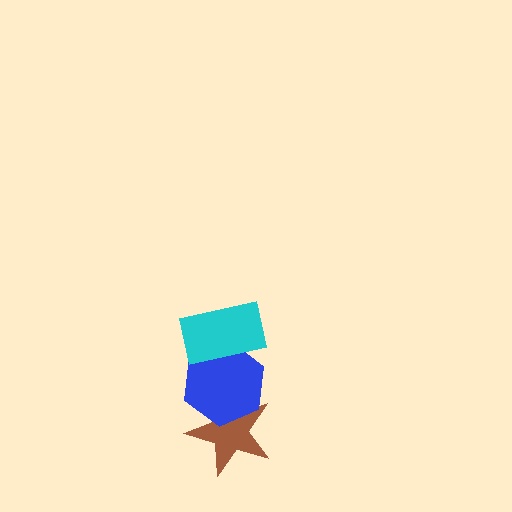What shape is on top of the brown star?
The blue hexagon is on top of the brown star.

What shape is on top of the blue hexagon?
The cyan rectangle is on top of the blue hexagon.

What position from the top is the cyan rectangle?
The cyan rectangle is 1st from the top.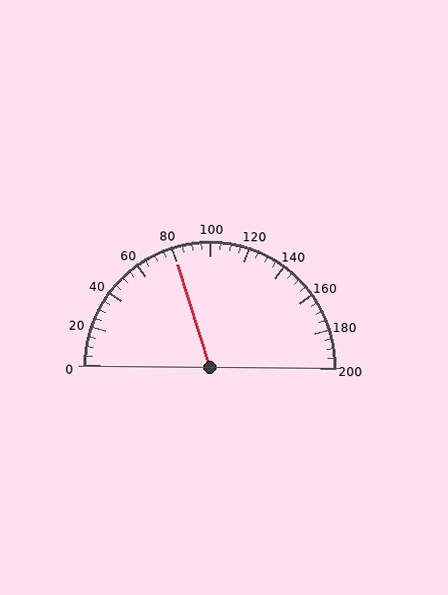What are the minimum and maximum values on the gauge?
The gauge ranges from 0 to 200.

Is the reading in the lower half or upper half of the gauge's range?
The reading is in the lower half of the range (0 to 200).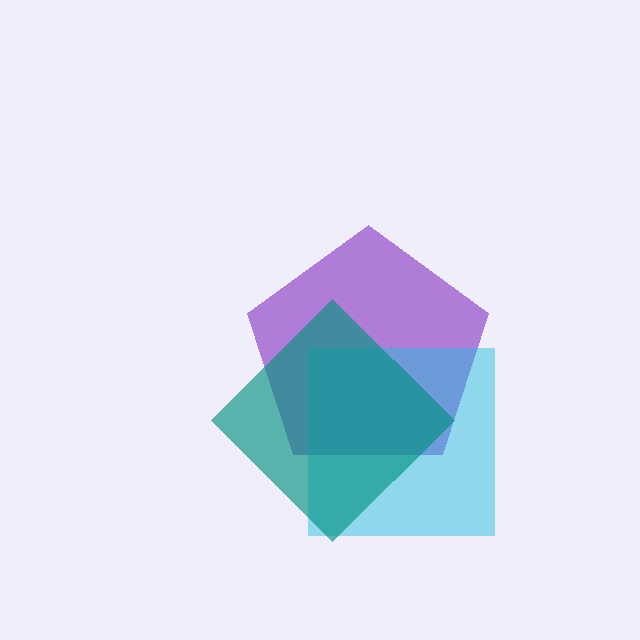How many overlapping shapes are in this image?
There are 3 overlapping shapes in the image.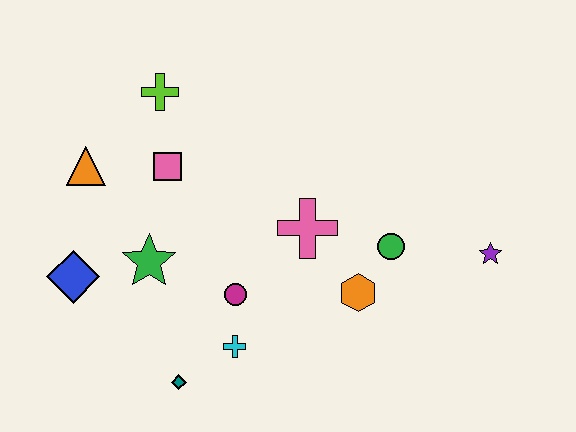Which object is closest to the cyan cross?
The magenta circle is closest to the cyan cross.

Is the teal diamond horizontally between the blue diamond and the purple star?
Yes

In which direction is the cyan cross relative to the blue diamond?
The cyan cross is to the right of the blue diamond.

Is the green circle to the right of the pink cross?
Yes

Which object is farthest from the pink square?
The purple star is farthest from the pink square.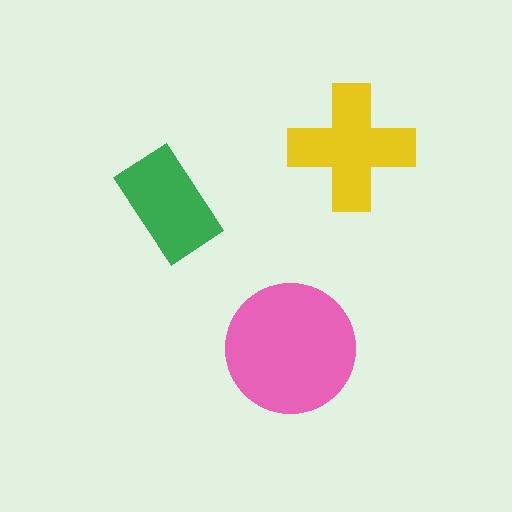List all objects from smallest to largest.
The green rectangle, the yellow cross, the pink circle.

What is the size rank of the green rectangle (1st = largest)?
3rd.